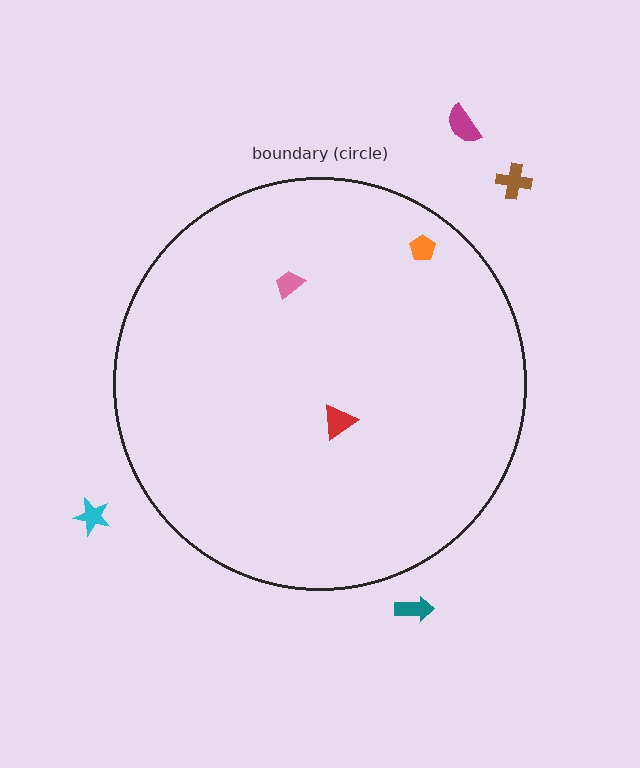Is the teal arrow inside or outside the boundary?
Outside.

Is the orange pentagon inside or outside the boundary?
Inside.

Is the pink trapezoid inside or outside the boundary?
Inside.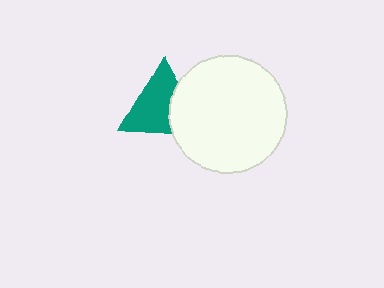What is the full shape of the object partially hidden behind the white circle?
The partially hidden object is a teal triangle.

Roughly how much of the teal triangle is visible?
Most of it is visible (roughly 69%).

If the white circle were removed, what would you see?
You would see the complete teal triangle.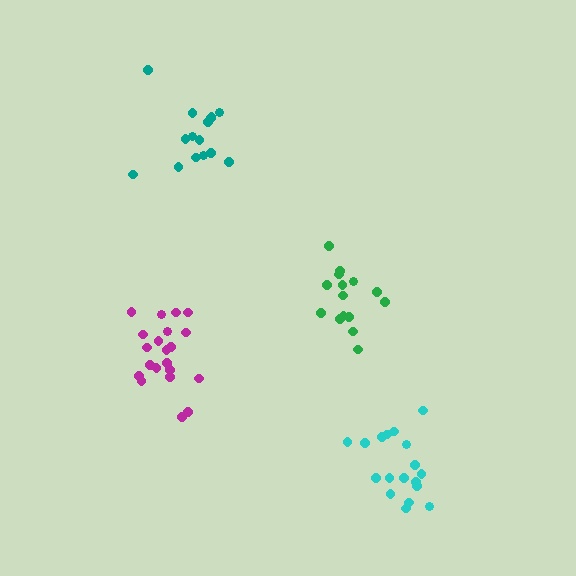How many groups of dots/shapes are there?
There are 4 groups.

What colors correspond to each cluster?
The clusters are colored: teal, magenta, green, cyan.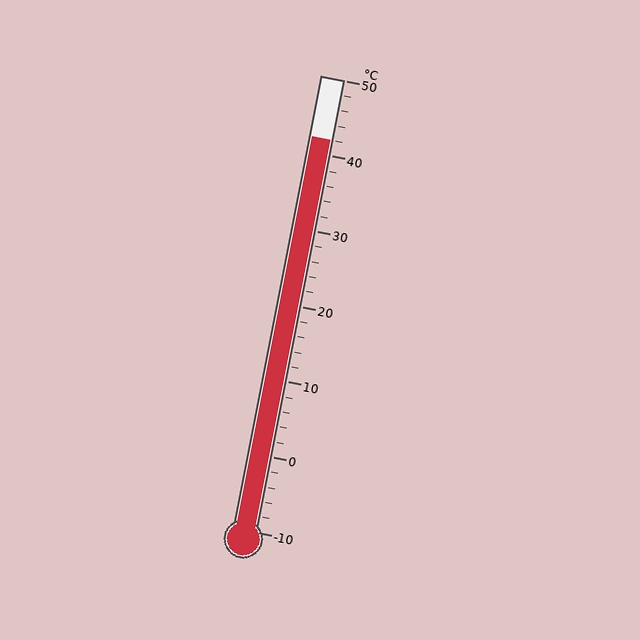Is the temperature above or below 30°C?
The temperature is above 30°C.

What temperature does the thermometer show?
The thermometer shows approximately 42°C.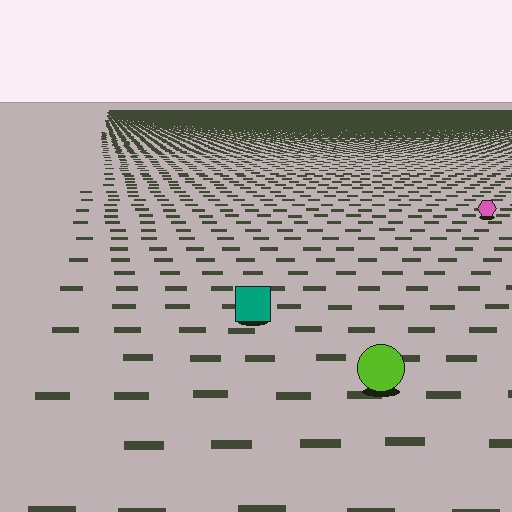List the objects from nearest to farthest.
From nearest to farthest: the lime circle, the teal square, the pink hexagon.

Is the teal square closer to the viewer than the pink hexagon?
Yes. The teal square is closer — you can tell from the texture gradient: the ground texture is coarser near it.